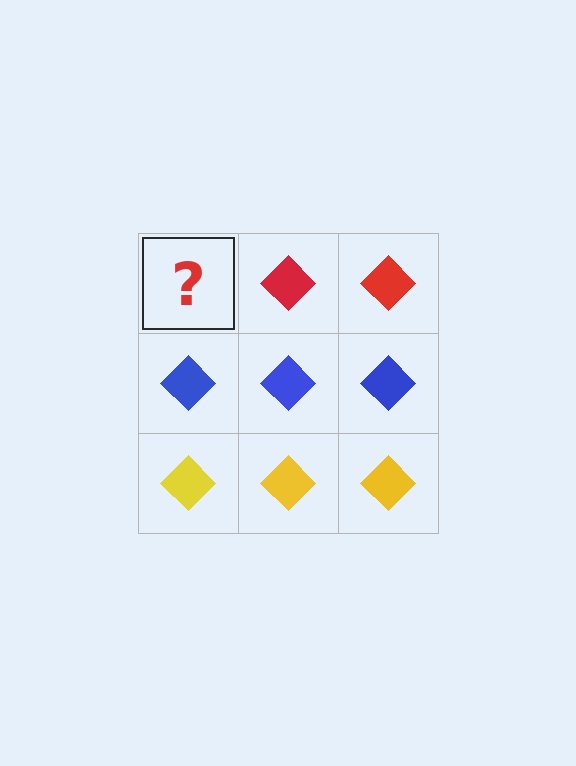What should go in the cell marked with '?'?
The missing cell should contain a red diamond.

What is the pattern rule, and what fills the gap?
The rule is that each row has a consistent color. The gap should be filled with a red diamond.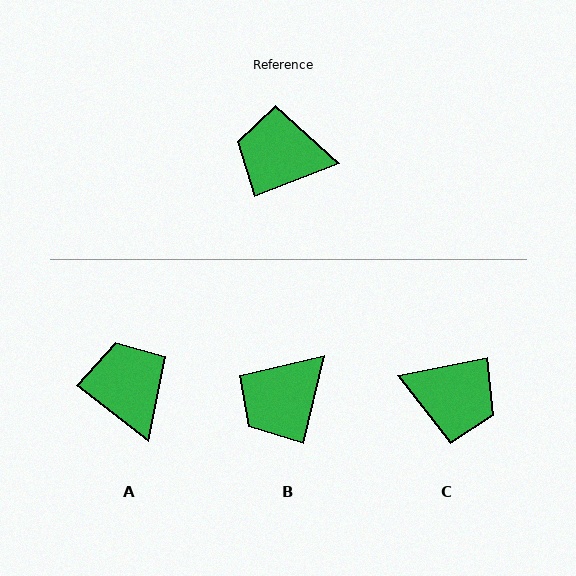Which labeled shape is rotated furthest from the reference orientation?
C, about 169 degrees away.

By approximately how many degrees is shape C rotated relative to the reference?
Approximately 169 degrees counter-clockwise.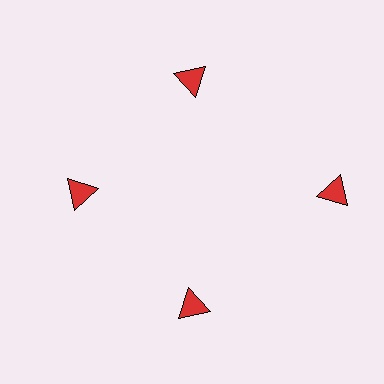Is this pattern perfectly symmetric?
No. The 4 red triangles are arranged in a ring, but one element near the 3 o'clock position is pushed outward from the center, breaking the 4-fold rotational symmetry.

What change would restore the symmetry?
The symmetry would be restored by moving it inward, back onto the ring so that all 4 triangles sit at equal angles and equal distance from the center.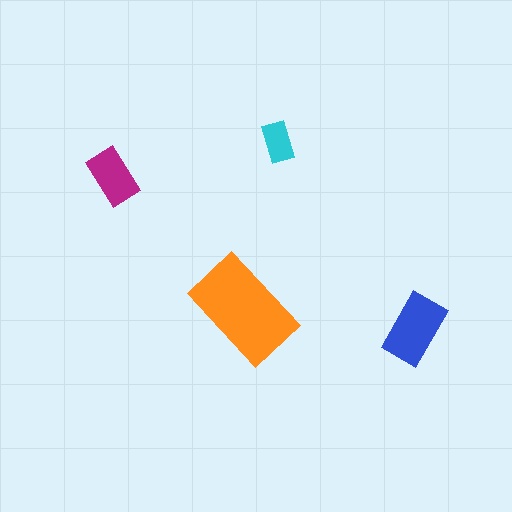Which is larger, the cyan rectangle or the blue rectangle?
The blue one.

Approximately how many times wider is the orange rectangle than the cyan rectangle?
About 2.5 times wider.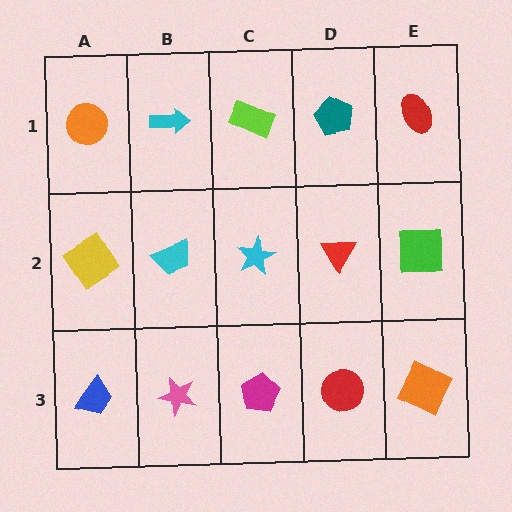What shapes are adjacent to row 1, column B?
A cyan trapezoid (row 2, column B), an orange circle (row 1, column A), a lime rectangle (row 1, column C).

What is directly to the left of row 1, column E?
A teal pentagon.